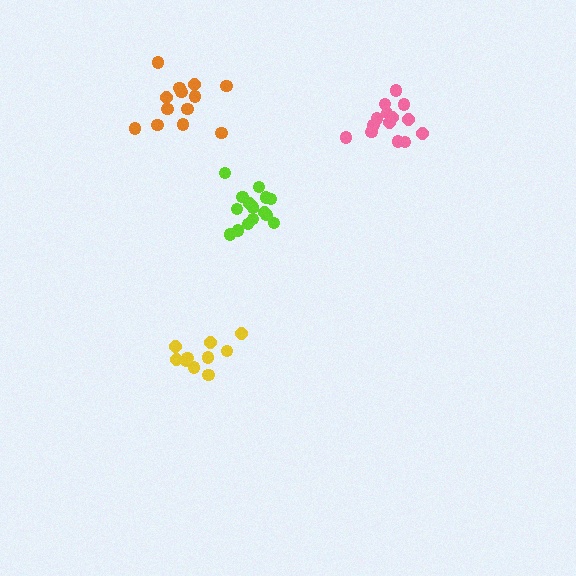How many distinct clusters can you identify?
There are 4 distinct clusters.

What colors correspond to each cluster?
The clusters are colored: yellow, orange, lime, pink.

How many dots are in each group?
Group 1: 10 dots, Group 2: 13 dots, Group 3: 15 dots, Group 4: 14 dots (52 total).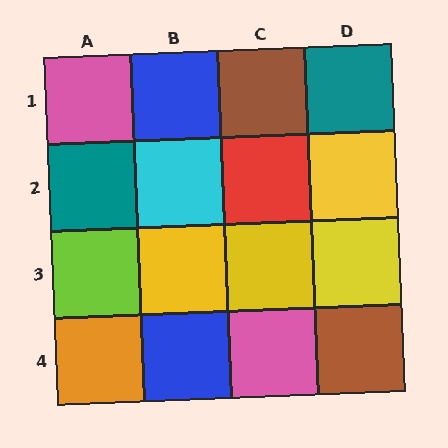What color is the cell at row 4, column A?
Orange.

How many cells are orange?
1 cell is orange.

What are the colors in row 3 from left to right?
Lime, yellow, yellow, yellow.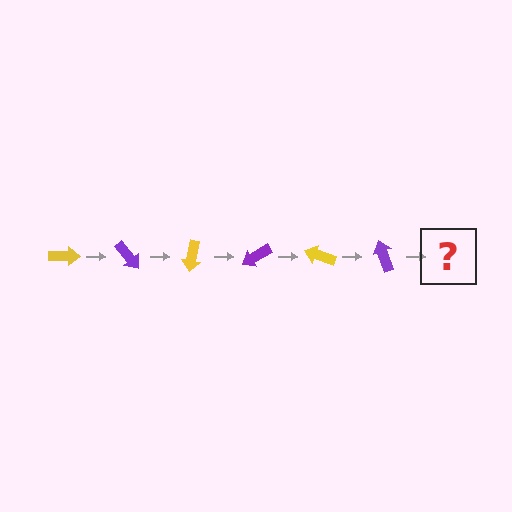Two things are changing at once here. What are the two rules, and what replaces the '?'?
The two rules are that it rotates 50 degrees each step and the color cycles through yellow and purple. The '?' should be a yellow arrow, rotated 300 degrees from the start.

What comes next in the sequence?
The next element should be a yellow arrow, rotated 300 degrees from the start.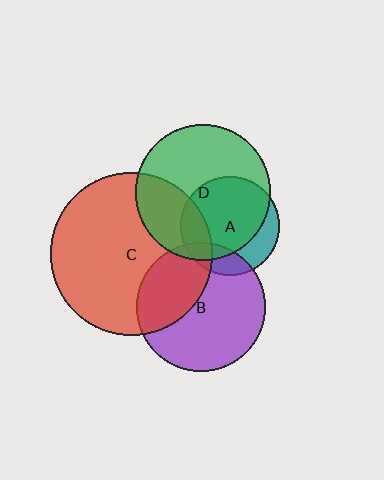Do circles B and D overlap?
Yes.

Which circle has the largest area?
Circle C (red).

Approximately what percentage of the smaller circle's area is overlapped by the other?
Approximately 5%.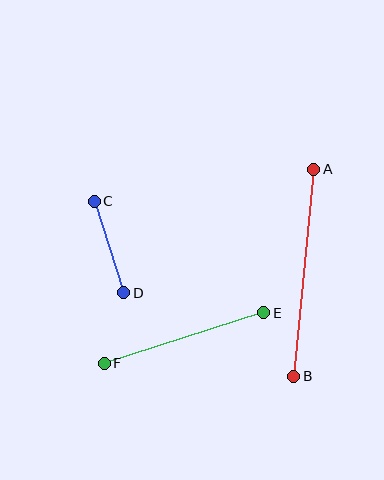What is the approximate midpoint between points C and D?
The midpoint is at approximately (109, 247) pixels.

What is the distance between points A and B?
The distance is approximately 208 pixels.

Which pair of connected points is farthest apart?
Points A and B are farthest apart.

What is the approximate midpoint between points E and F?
The midpoint is at approximately (184, 338) pixels.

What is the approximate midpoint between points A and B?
The midpoint is at approximately (304, 273) pixels.